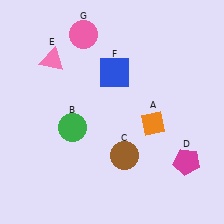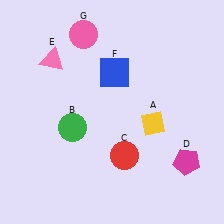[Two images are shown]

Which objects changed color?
A changed from orange to yellow. C changed from brown to red.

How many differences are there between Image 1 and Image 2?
There are 2 differences between the two images.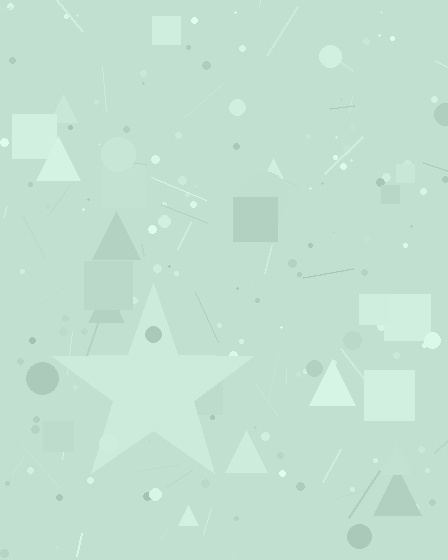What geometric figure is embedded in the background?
A star is embedded in the background.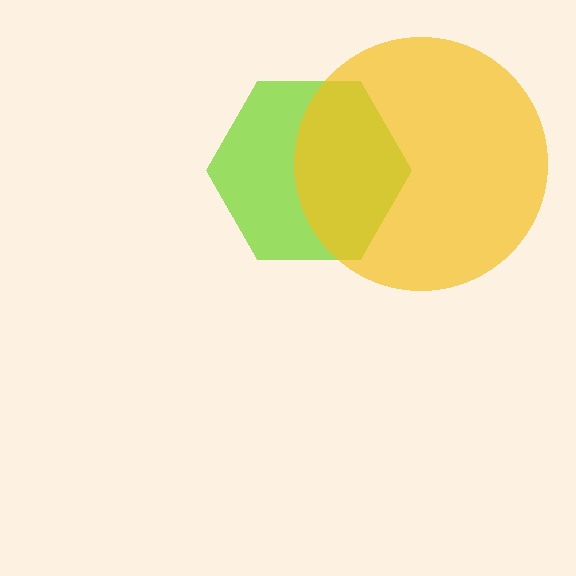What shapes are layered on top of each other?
The layered shapes are: a lime hexagon, a yellow circle.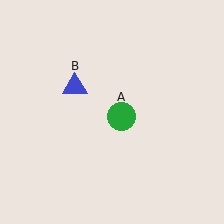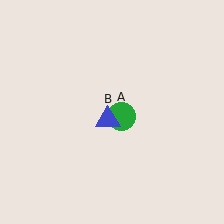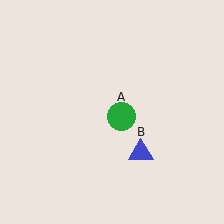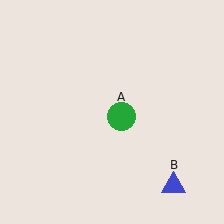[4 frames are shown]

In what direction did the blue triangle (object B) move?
The blue triangle (object B) moved down and to the right.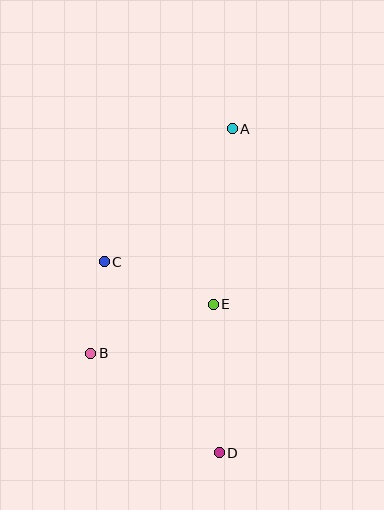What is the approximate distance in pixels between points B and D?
The distance between B and D is approximately 163 pixels.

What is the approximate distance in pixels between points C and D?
The distance between C and D is approximately 223 pixels.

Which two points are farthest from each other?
Points A and D are farthest from each other.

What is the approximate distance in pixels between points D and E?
The distance between D and E is approximately 149 pixels.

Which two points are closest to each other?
Points B and C are closest to each other.